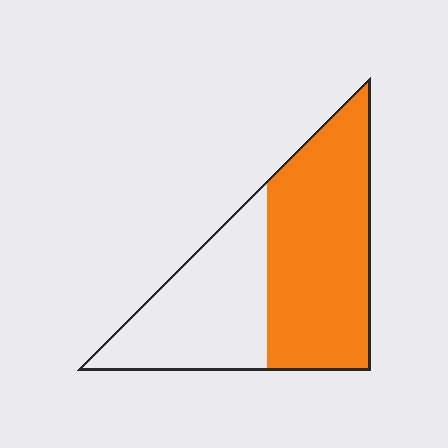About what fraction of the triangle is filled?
About three fifths (3/5).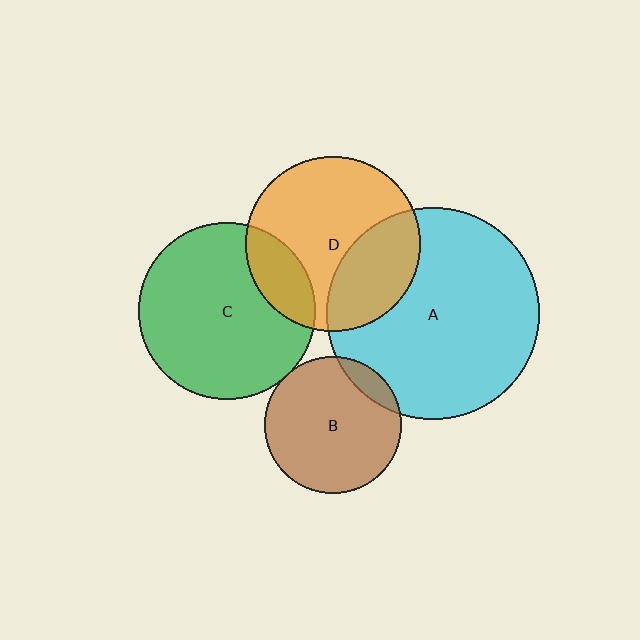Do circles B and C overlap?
Yes.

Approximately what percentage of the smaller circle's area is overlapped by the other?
Approximately 5%.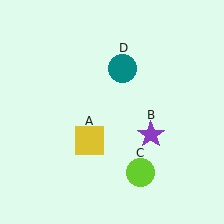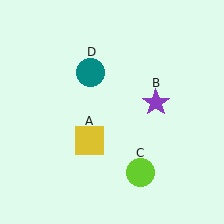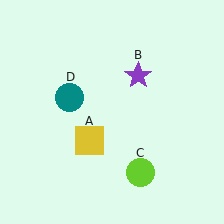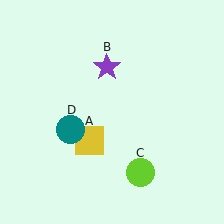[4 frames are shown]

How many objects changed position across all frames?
2 objects changed position: purple star (object B), teal circle (object D).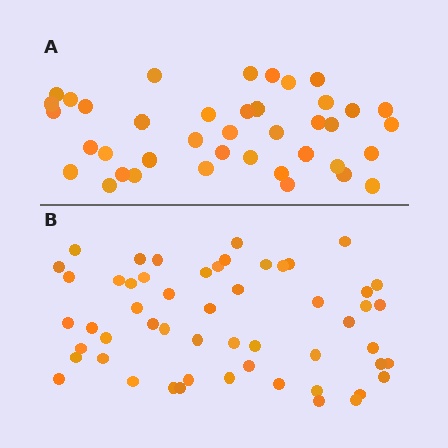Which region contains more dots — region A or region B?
Region B (the bottom region) has more dots.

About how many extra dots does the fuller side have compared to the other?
Region B has approximately 15 more dots than region A.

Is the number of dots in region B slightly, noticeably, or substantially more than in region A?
Region B has noticeably more, but not dramatically so. The ratio is roughly 1.4 to 1.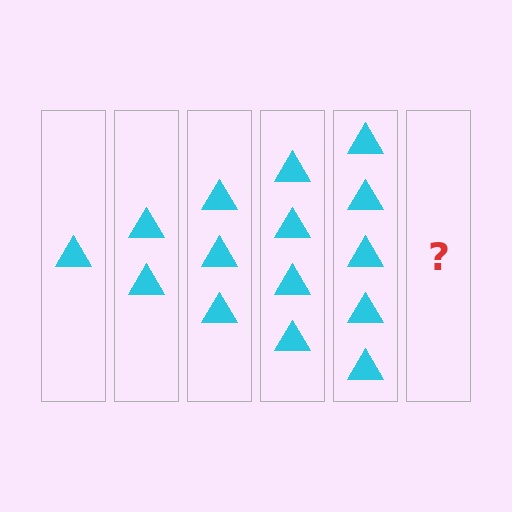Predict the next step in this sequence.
The next step is 6 triangles.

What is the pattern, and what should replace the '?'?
The pattern is that each step adds one more triangle. The '?' should be 6 triangles.